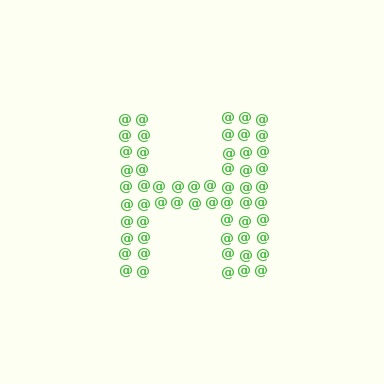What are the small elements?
The small elements are at signs.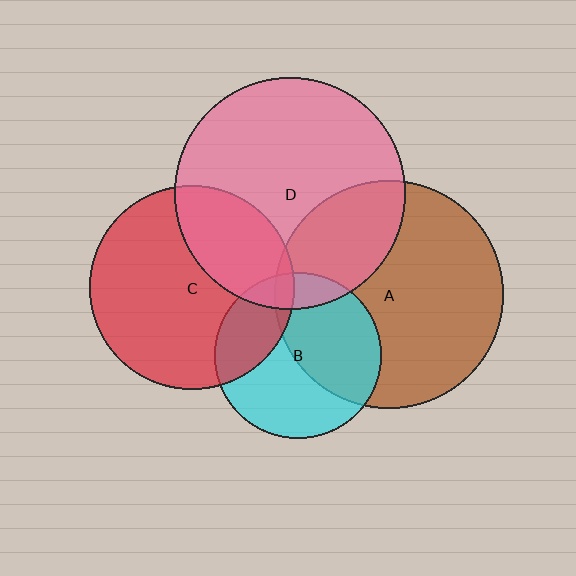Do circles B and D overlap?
Yes.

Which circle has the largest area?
Circle D (pink).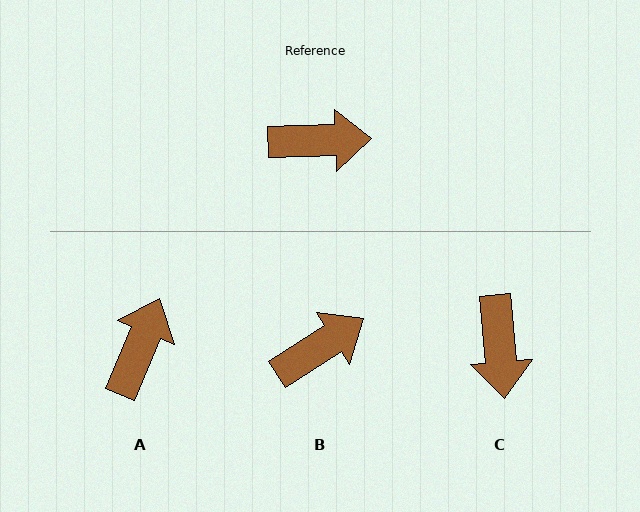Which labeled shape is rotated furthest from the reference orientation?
C, about 87 degrees away.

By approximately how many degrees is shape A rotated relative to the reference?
Approximately 65 degrees counter-clockwise.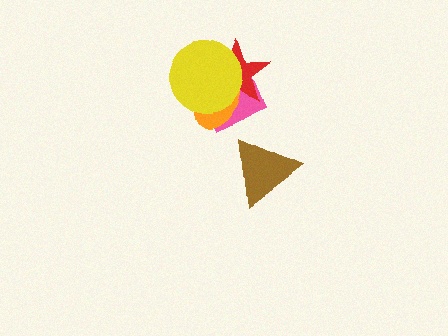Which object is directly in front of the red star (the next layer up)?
The orange ellipse is directly in front of the red star.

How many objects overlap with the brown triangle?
0 objects overlap with the brown triangle.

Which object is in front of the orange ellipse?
The yellow circle is in front of the orange ellipse.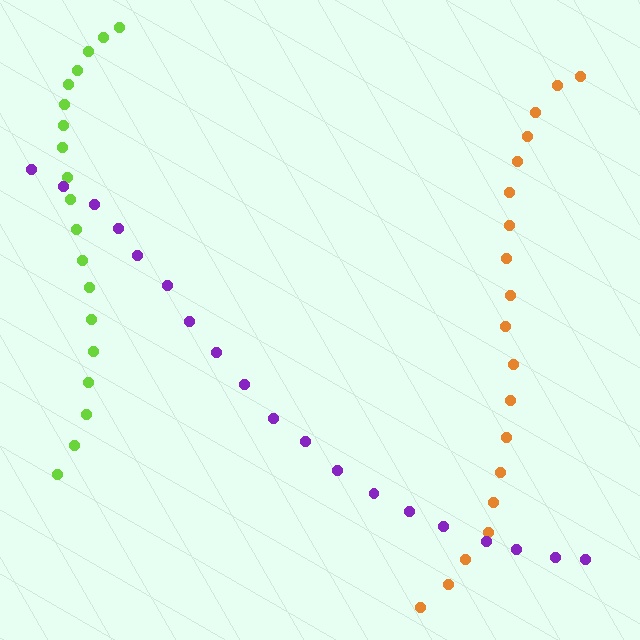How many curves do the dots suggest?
There are 3 distinct paths.